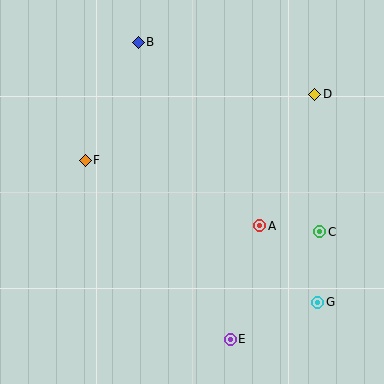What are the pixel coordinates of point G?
Point G is at (318, 302).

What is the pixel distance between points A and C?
The distance between A and C is 60 pixels.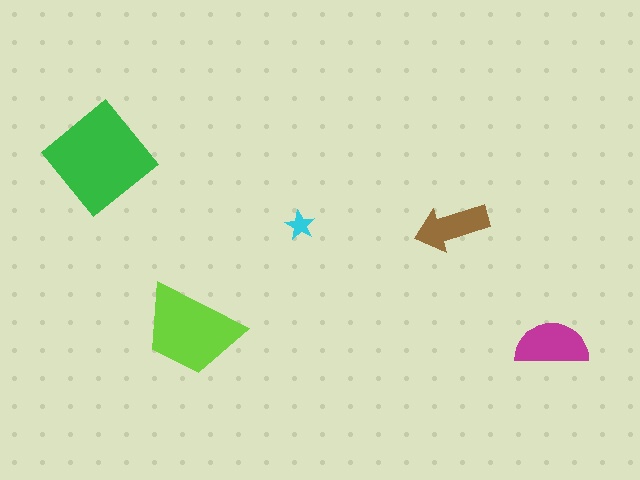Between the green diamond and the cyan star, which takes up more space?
The green diamond.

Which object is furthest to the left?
The green diamond is leftmost.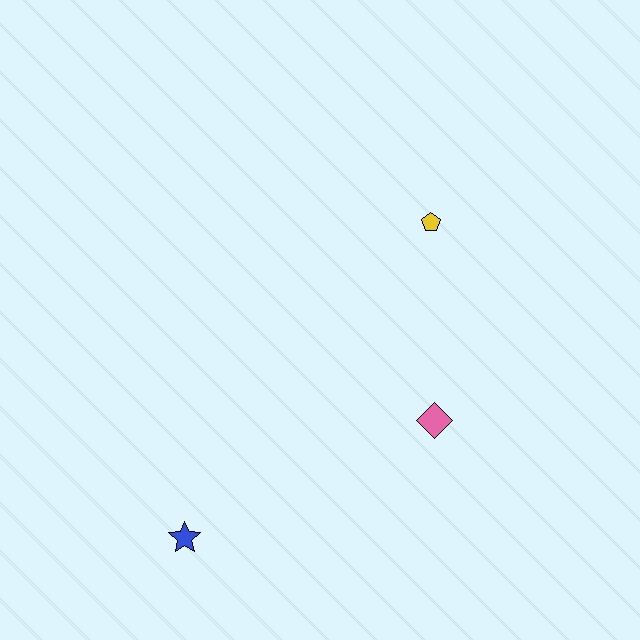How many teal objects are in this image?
There are no teal objects.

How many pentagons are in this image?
There is 1 pentagon.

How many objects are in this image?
There are 3 objects.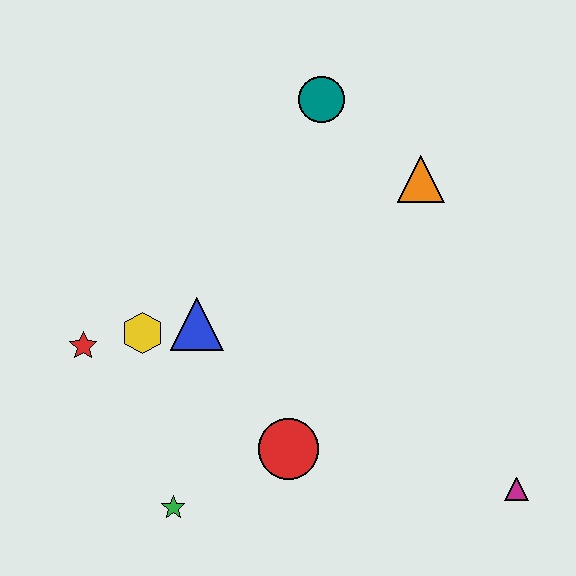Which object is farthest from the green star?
The teal circle is farthest from the green star.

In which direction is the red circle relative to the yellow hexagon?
The red circle is to the right of the yellow hexagon.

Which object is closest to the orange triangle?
The teal circle is closest to the orange triangle.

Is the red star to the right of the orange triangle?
No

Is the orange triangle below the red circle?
No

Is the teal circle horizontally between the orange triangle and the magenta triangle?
No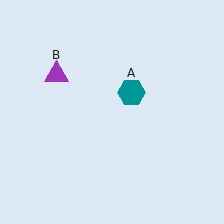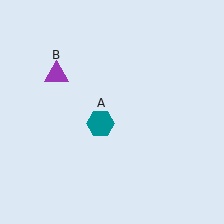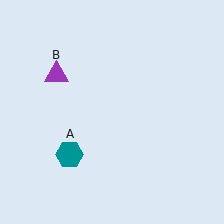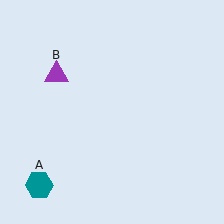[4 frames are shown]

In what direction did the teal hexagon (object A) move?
The teal hexagon (object A) moved down and to the left.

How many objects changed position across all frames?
1 object changed position: teal hexagon (object A).